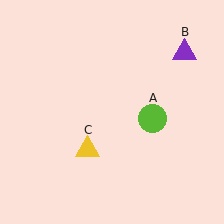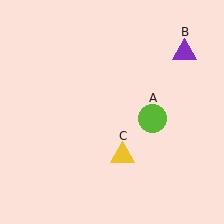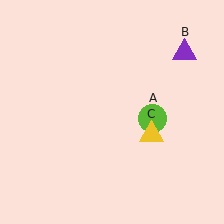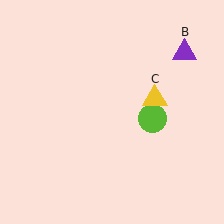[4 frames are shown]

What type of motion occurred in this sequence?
The yellow triangle (object C) rotated counterclockwise around the center of the scene.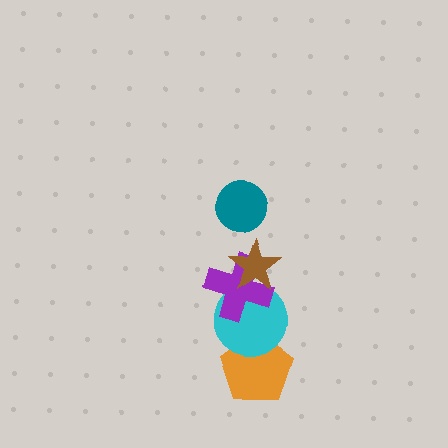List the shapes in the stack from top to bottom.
From top to bottom: the teal circle, the brown star, the purple cross, the cyan circle, the orange pentagon.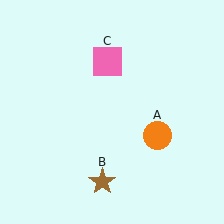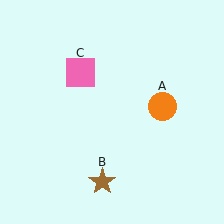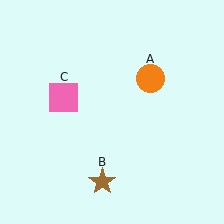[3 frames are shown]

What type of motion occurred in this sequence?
The orange circle (object A), pink square (object C) rotated counterclockwise around the center of the scene.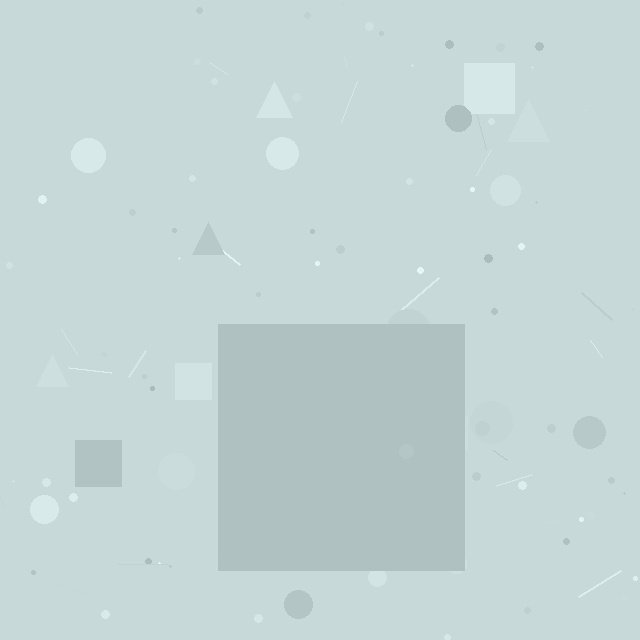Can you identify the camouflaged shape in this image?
The camouflaged shape is a square.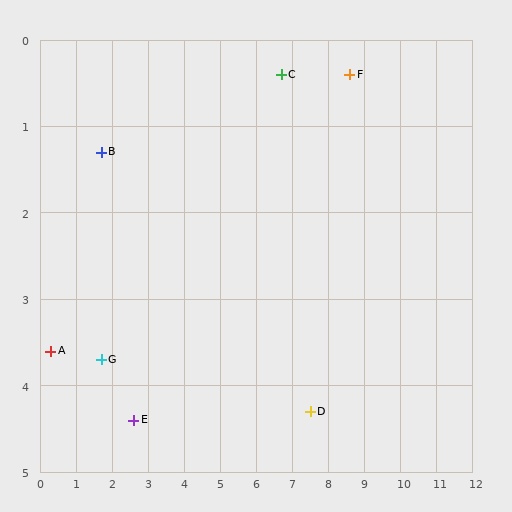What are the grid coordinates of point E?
Point E is at approximately (2.6, 4.4).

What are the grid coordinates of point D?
Point D is at approximately (7.5, 4.3).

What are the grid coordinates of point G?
Point G is at approximately (1.7, 3.7).